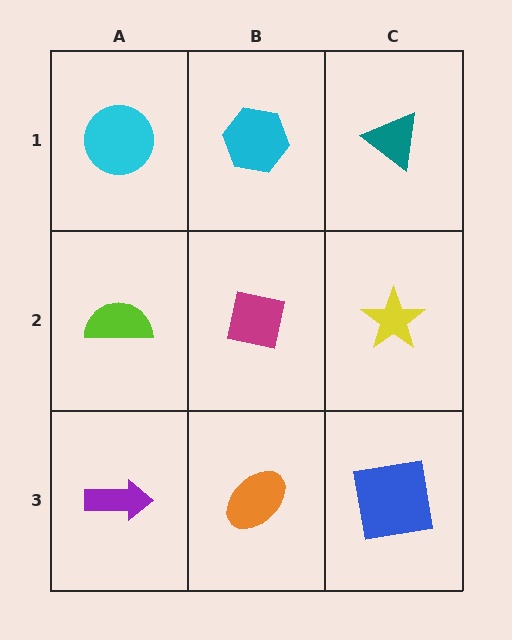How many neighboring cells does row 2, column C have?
3.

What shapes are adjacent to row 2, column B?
A cyan hexagon (row 1, column B), an orange ellipse (row 3, column B), a lime semicircle (row 2, column A), a yellow star (row 2, column C).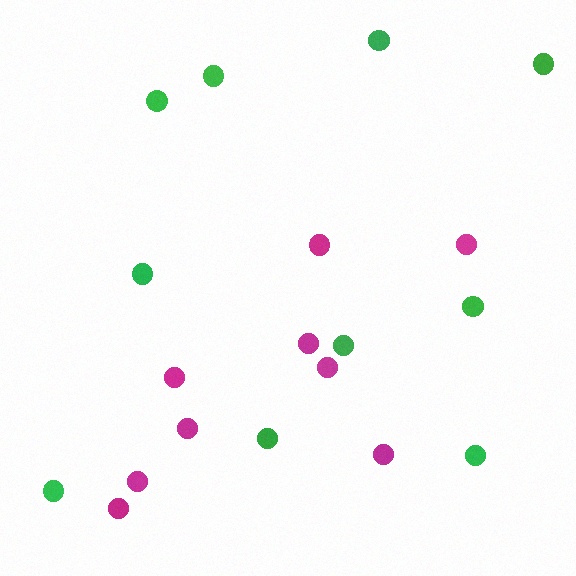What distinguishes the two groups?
There are 2 groups: one group of green circles (10) and one group of magenta circles (9).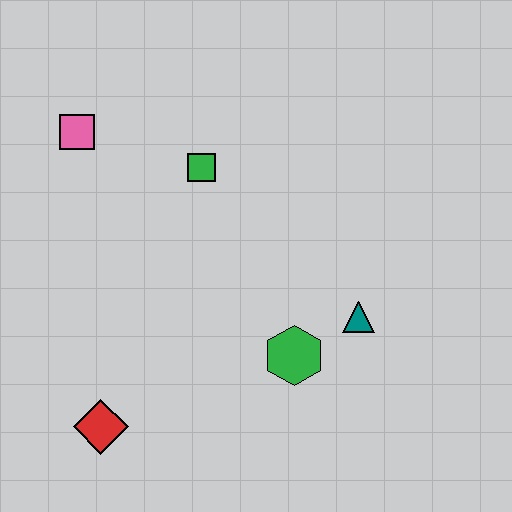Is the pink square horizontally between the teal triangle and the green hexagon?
No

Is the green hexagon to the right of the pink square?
Yes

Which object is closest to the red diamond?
The green hexagon is closest to the red diamond.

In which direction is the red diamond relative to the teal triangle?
The red diamond is to the left of the teal triangle.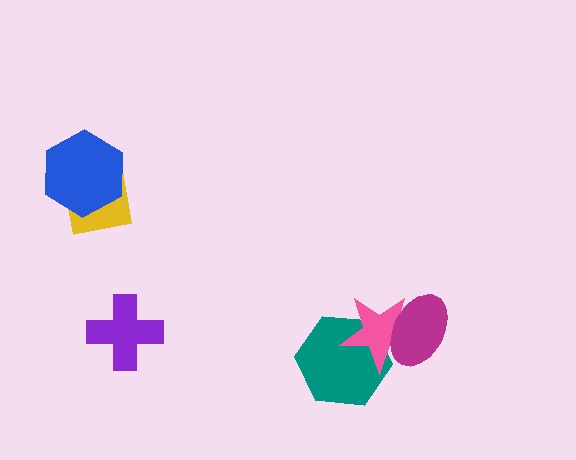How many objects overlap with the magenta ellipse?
1 object overlaps with the magenta ellipse.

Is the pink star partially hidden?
Yes, it is partially covered by another shape.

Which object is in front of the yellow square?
The blue hexagon is in front of the yellow square.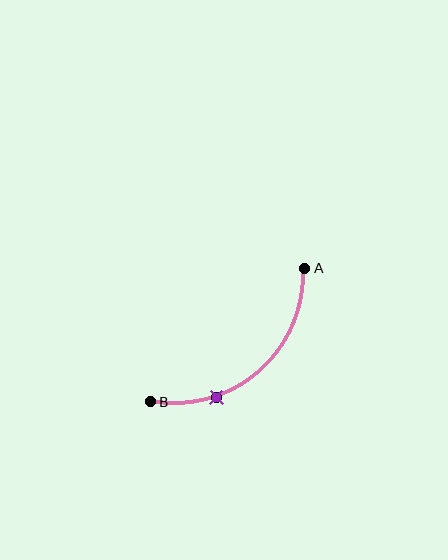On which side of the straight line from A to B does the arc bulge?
The arc bulges below and to the right of the straight line connecting A and B.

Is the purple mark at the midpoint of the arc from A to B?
No. The purple mark lies on the arc but is closer to endpoint B. The arc midpoint would be at the point on the curve equidistant along the arc from both A and B.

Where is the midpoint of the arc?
The arc midpoint is the point on the curve farthest from the straight line joining A and B. It sits below and to the right of that line.